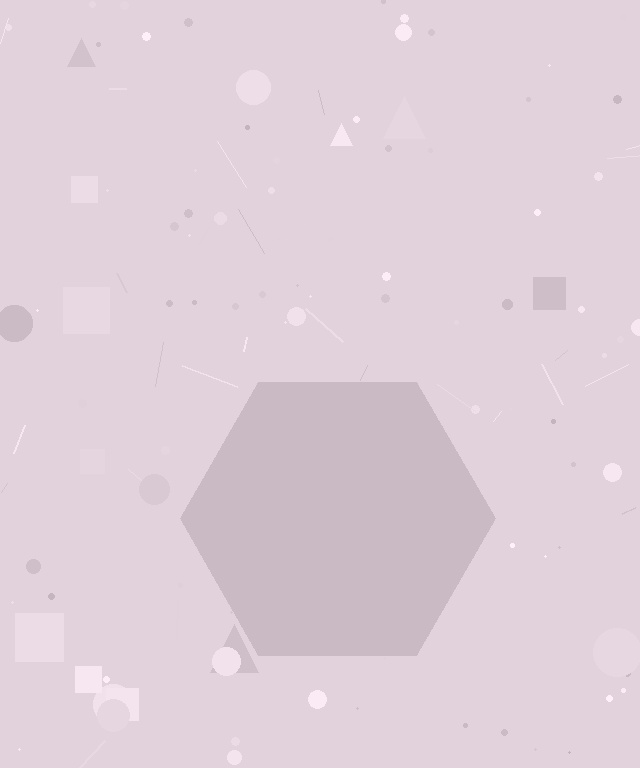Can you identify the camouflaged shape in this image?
The camouflaged shape is a hexagon.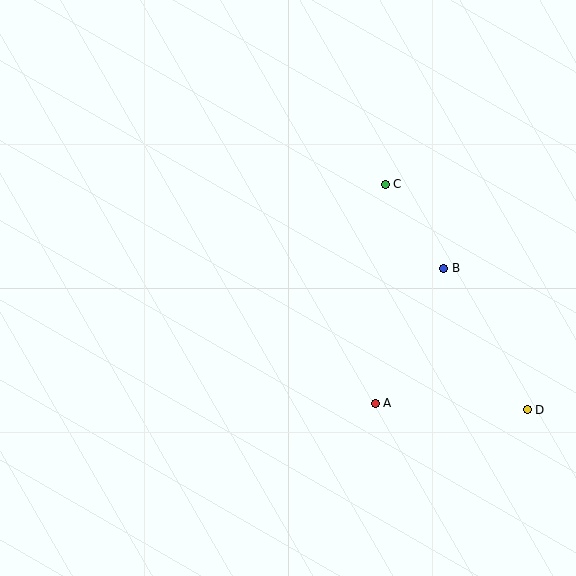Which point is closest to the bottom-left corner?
Point A is closest to the bottom-left corner.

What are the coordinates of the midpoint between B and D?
The midpoint between B and D is at (486, 339).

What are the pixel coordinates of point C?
Point C is at (385, 184).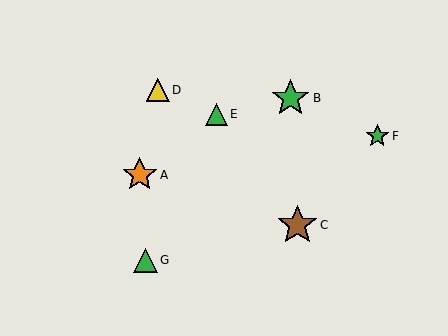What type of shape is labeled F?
Shape F is a green star.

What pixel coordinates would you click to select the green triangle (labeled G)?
Click at (145, 260) to select the green triangle G.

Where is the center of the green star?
The center of the green star is at (291, 98).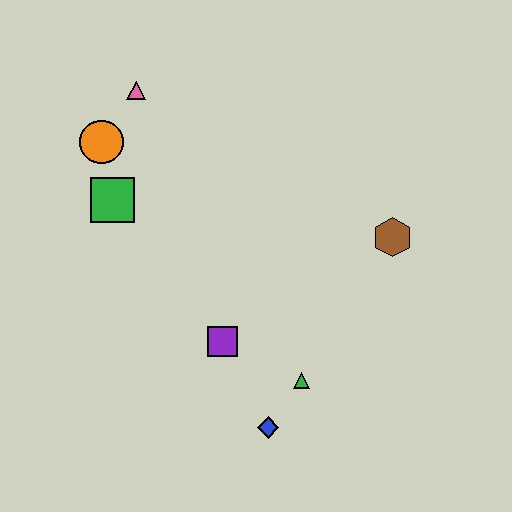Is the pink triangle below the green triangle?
No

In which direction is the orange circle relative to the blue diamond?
The orange circle is above the blue diamond.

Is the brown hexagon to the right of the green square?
Yes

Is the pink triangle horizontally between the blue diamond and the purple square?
No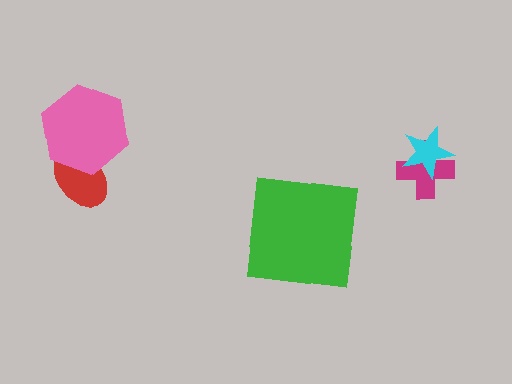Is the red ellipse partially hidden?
Yes, it is partially covered by another shape.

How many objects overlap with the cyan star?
1 object overlaps with the cyan star.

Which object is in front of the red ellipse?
The pink hexagon is in front of the red ellipse.